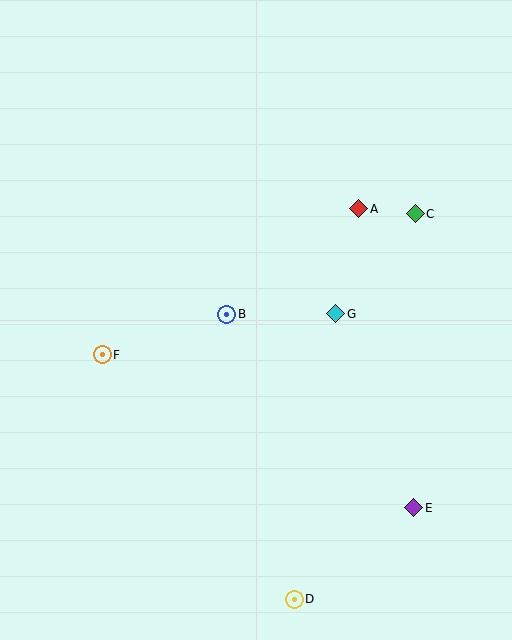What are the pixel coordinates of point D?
Point D is at (294, 599).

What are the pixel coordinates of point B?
Point B is at (227, 314).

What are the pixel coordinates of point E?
Point E is at (414, 508).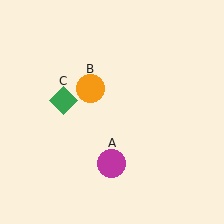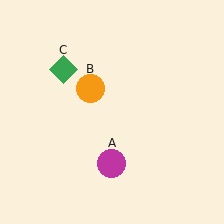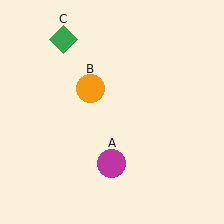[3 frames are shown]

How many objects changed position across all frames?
1 object changed position: green diamond (object C).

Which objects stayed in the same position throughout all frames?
Magenta circle (object A) and orange circle (object B) remained stationary.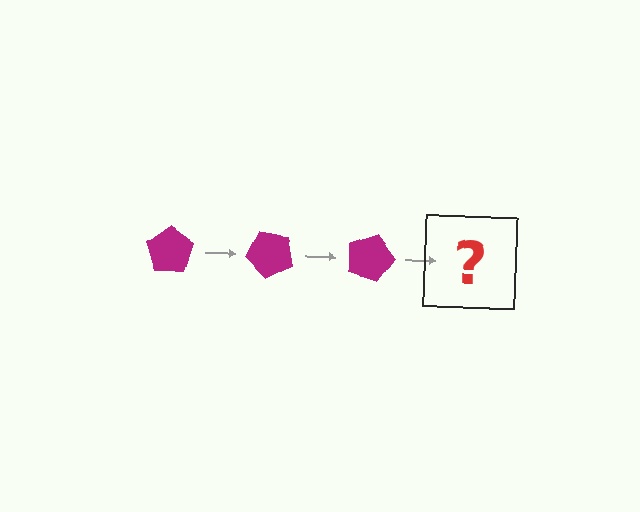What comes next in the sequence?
The next element should be a magenta pentagon rotated 135 degrees.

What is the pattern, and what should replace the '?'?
The pattern is that the pentagon rotates 45 degrees each step. The '?' should be a magenta pentagon rotated 135 degrees.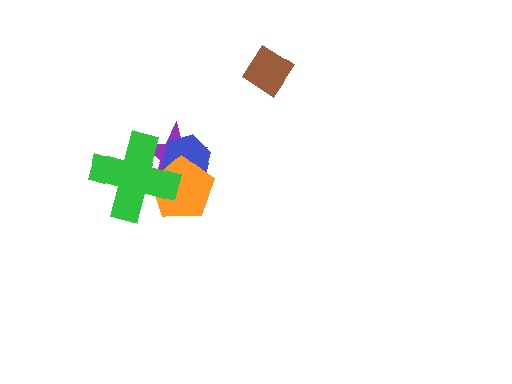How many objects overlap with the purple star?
3 objects overlap with the purple star.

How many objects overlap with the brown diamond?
0 objects overlap with the brown diamond.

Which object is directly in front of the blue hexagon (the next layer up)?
The orange pentagon is directly in front of the blue hexagon.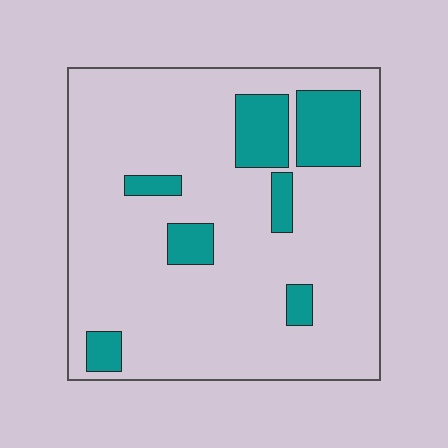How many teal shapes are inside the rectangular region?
7.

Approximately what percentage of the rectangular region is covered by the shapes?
Approximately 15%.